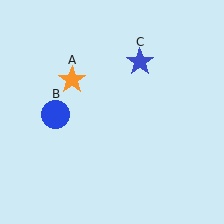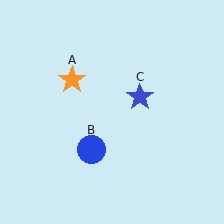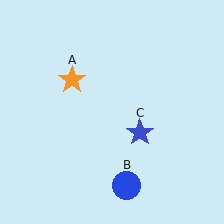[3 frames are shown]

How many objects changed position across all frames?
2 objects changed position: blue circle (object B), blue star (object C).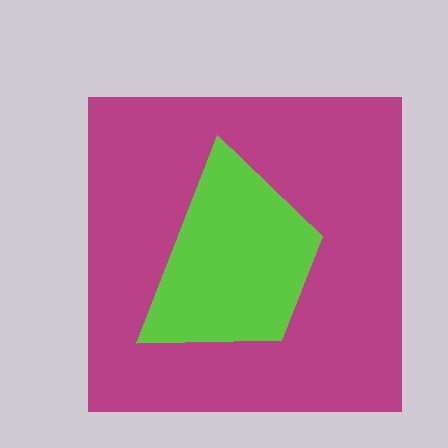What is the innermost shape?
The lime trapezoid.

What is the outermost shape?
The magenta square.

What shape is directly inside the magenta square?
The lime trapezoid.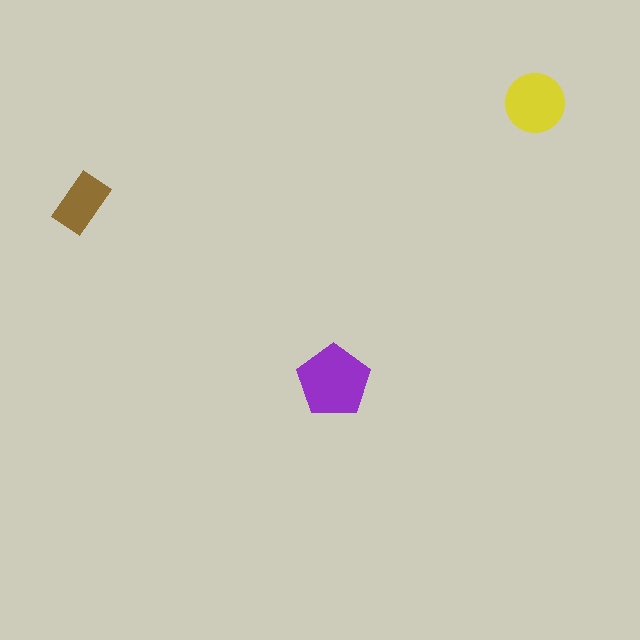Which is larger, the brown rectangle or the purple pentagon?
The purple pentagon.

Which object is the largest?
The purple pentagon.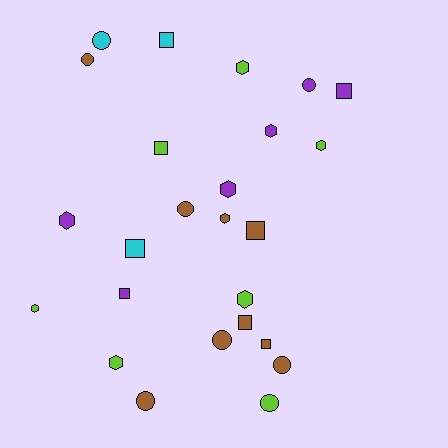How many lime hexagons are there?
There are 5 lime hexagons.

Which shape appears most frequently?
Hexagon, with 9 objects.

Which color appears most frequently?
Brown, with 9 objects.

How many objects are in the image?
There are 25 objects.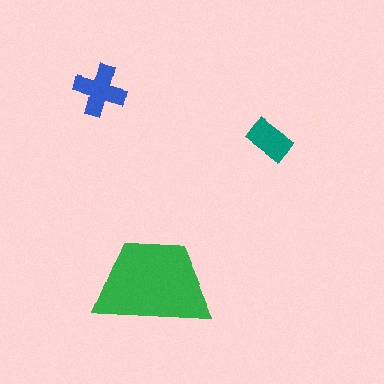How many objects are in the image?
There are 3 objects in the image.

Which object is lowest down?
The green trapezoid is bottommost.